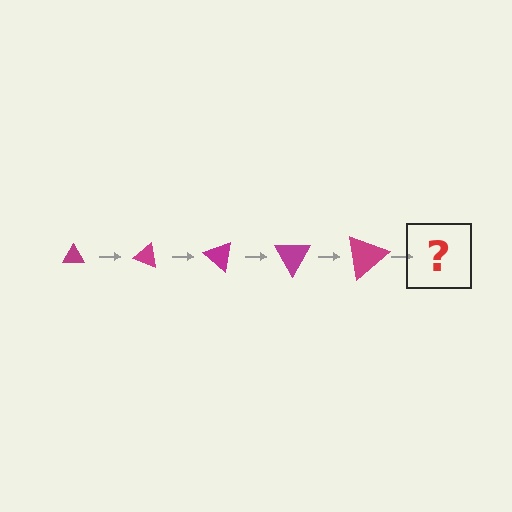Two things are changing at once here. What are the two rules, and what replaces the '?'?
The two rules are that the triangle grows larger each step and it rotates 20 degrees each step. The '?' should be a triangle, larger than the previous one and rotated 100 degrees from the start.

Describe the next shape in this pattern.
It should be a triangle, larger than the previous one and rotated 100 degrees from the start.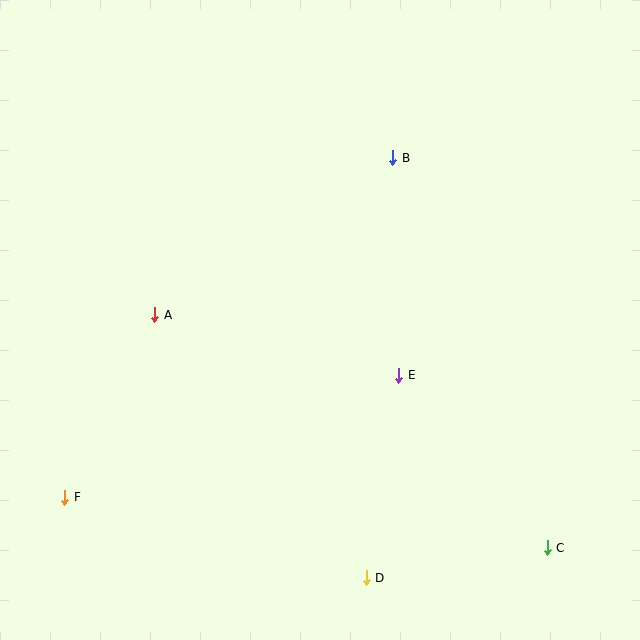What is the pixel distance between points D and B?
The distance between D and B is 421 pixels.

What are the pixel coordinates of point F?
Point F is at (64, 497).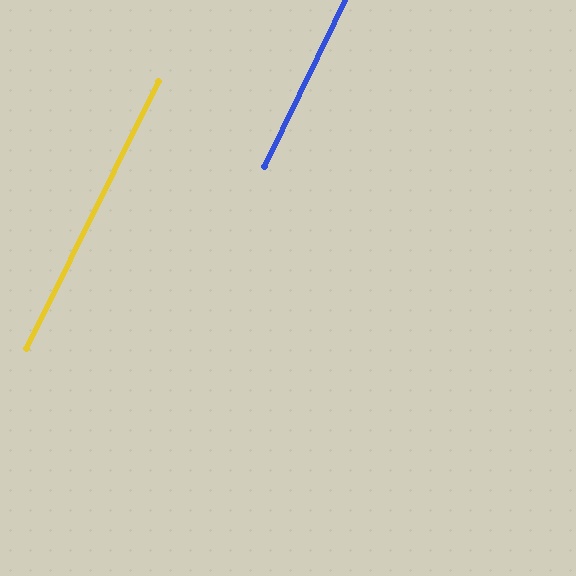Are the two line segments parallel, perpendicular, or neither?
Parallel — their directions differ by only 0.6°.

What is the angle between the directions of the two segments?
Approximately 1 degree.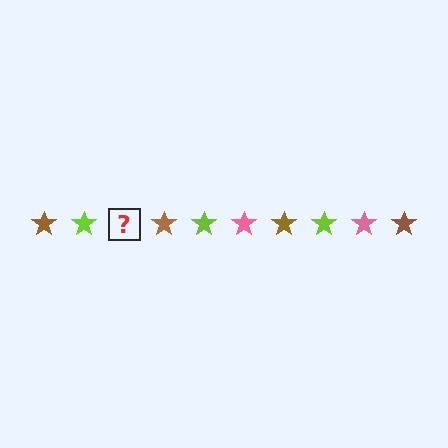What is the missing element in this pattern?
The missing element is a pink star.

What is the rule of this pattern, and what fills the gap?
The rule is that the pattern cycles through brown, lime, pink stars. The gap should be filled with a pink star.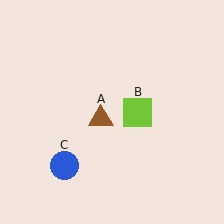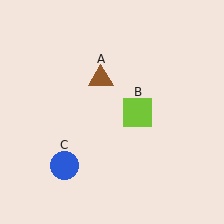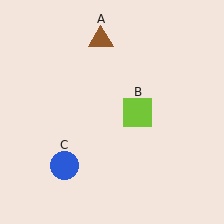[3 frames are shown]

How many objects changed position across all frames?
1 object changed position: brown triangle (object A).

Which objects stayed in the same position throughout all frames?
Lime square (object B) and blue circle (object C) remained stationary.